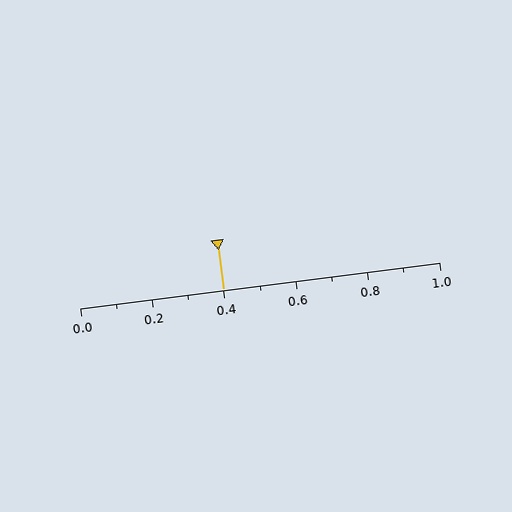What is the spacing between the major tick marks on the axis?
The major ticks are spaced 0.2 apart.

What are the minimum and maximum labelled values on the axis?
The axis runs from 0.0 to 1.0.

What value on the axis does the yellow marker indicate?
The marker indicates approximately 0.4.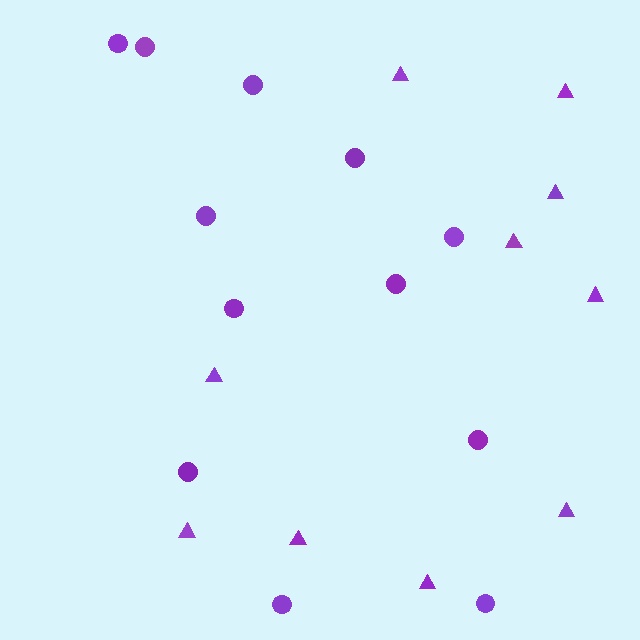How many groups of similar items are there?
There are 2 groups: one group of circles (12) and one group of triangles (10).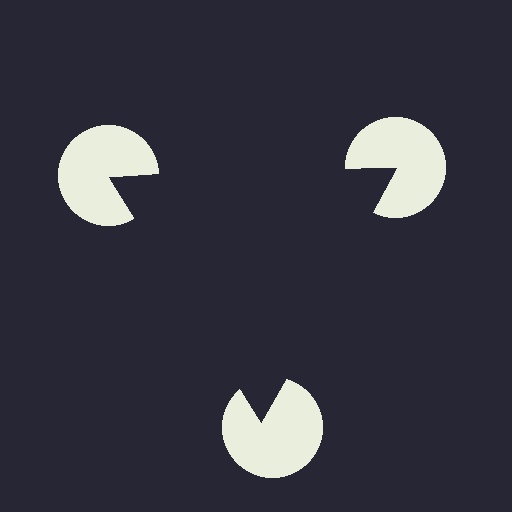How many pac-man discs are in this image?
There are 3 — one at each vertex of the illusory triangle.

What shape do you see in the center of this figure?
An illusory triangle — its edges are inferred from the aligned wedge cuts in the pac-man discs, not physically drawn.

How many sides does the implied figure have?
3 sides.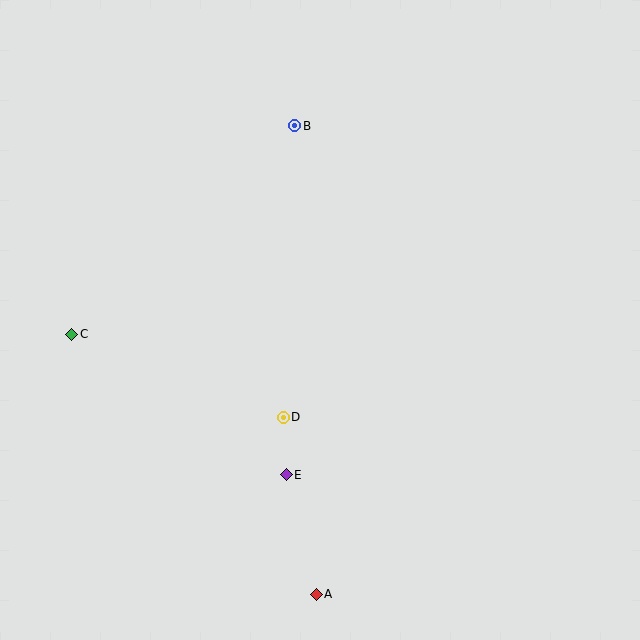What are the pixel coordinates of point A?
Point A is at (316, 594).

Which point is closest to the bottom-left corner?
Point C is closest to the bottom-left corner.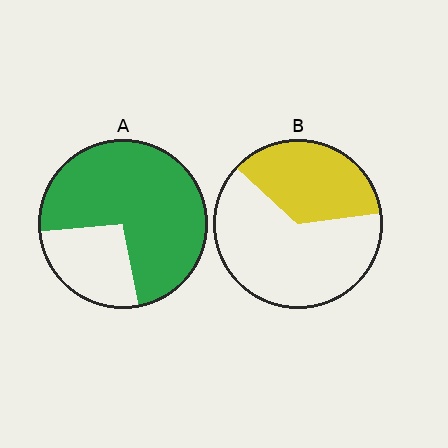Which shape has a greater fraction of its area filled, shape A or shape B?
Shape A.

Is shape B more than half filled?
No.